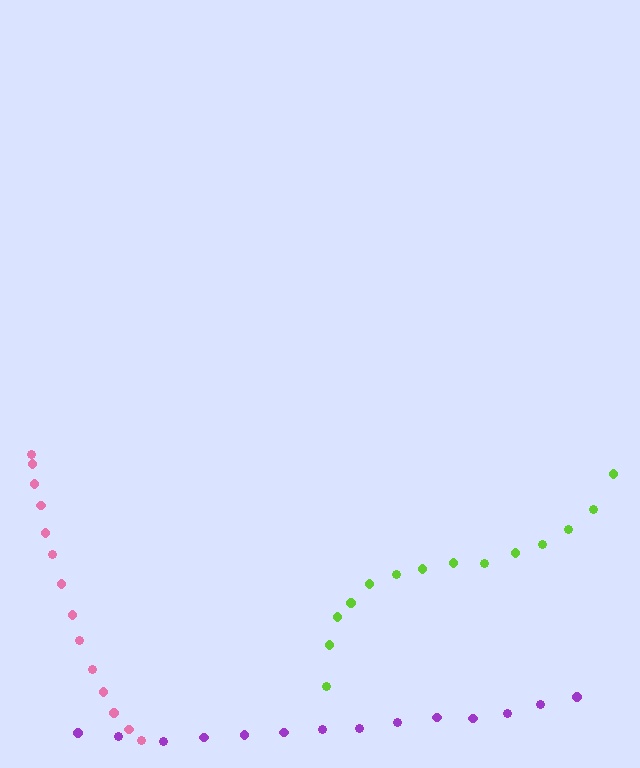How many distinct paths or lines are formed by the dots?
There are 3 distinct paths.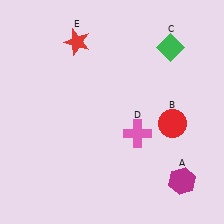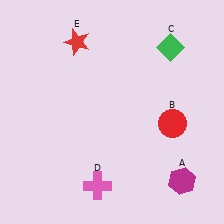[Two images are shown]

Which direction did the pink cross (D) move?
The pink cross (D) moved down.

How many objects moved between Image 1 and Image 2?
1 object moved between the two images.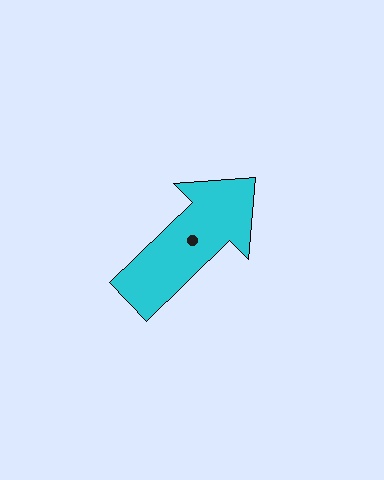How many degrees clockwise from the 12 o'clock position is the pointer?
Approximately 46 degrees.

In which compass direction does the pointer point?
Northeast.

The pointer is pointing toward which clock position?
Roughly 2 o'clock.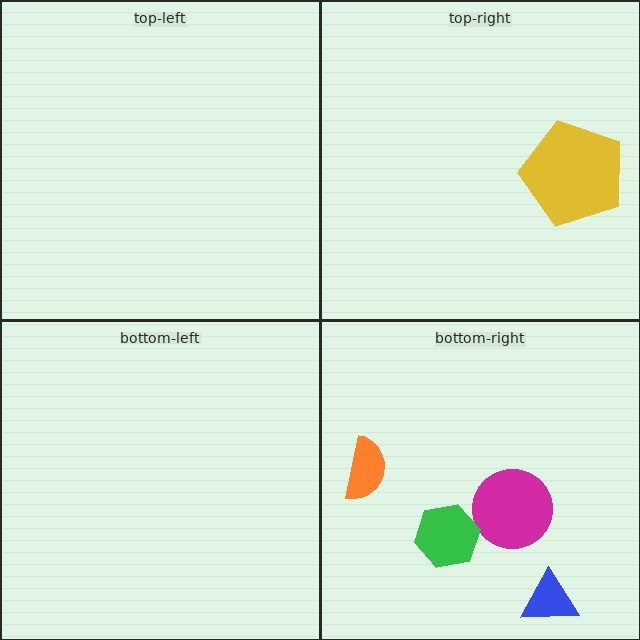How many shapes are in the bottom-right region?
4.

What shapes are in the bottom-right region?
The magenta circle, the blue triangle, the orange semicircle, the green hexagon.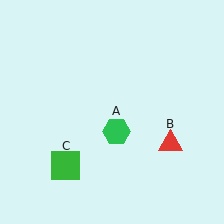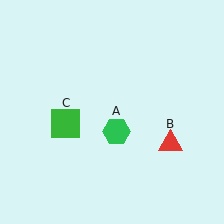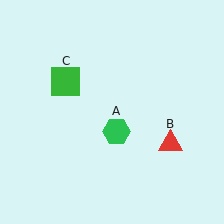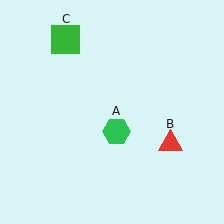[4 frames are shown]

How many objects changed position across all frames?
1 object changed position: green square (object C).